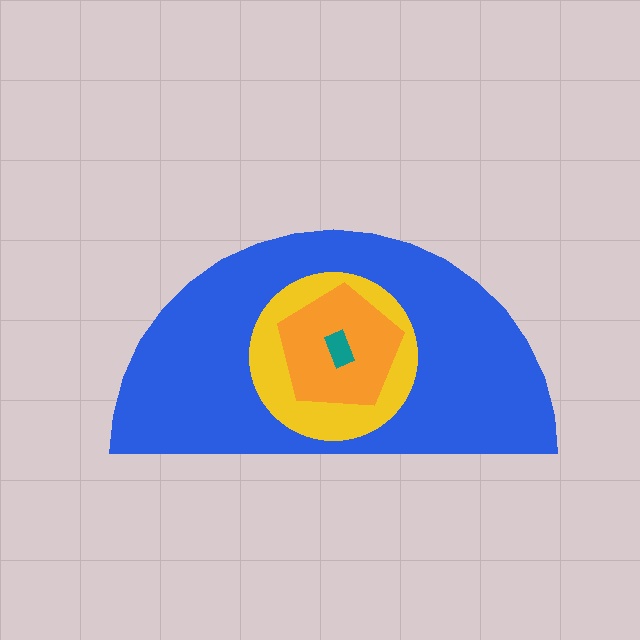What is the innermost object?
The teal rectangle.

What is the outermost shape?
The blue semicircle.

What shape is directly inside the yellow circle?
The orange pentagon.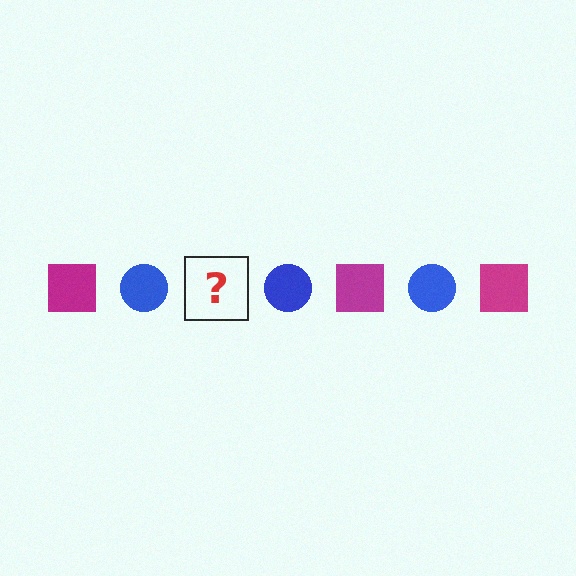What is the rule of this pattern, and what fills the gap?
The rule is that the pattern alternates between magenta square and blue circle. The gap should be filled with a magenta square.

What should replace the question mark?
The question mark should be replaced with a magenta square.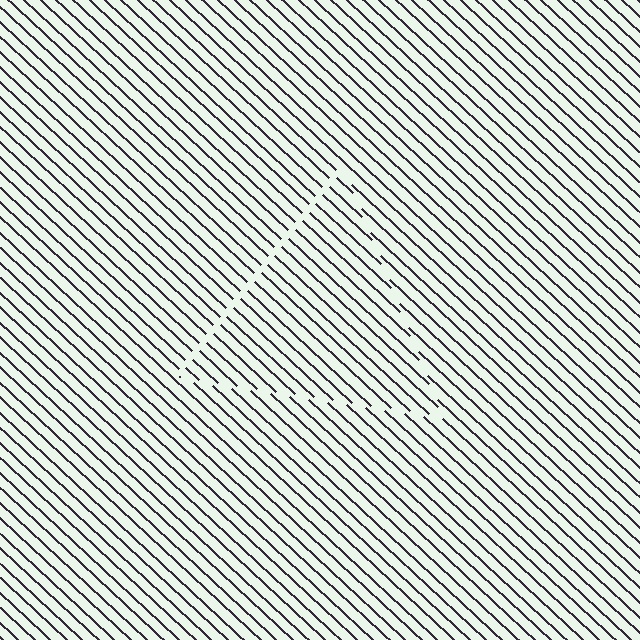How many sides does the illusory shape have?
3 sides — the line-ends trace a triangle.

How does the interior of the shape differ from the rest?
The interior of the shape contains the same grating, shifted by half a period — the contour is defined by the phase discontinuity where line-ends from the inner and outer gratings abut.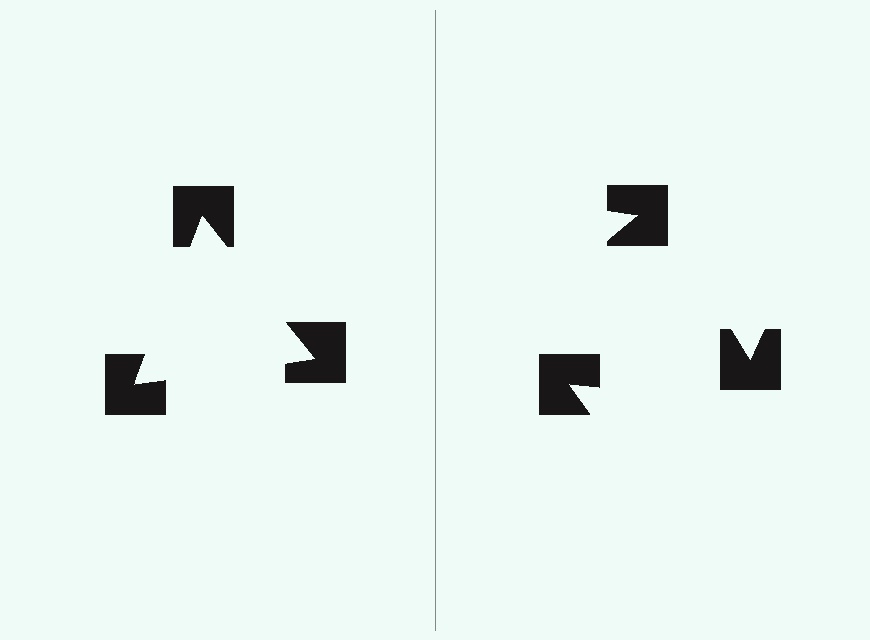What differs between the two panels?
The notched squares are positioned identically on both sides; only the wedge orientations differ. On the left they align to a triangle; on the right they are misaligned.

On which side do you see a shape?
An illusory triangle appears on the left side. On the right side the wedge cuts are rotated, so no coherent shape forms.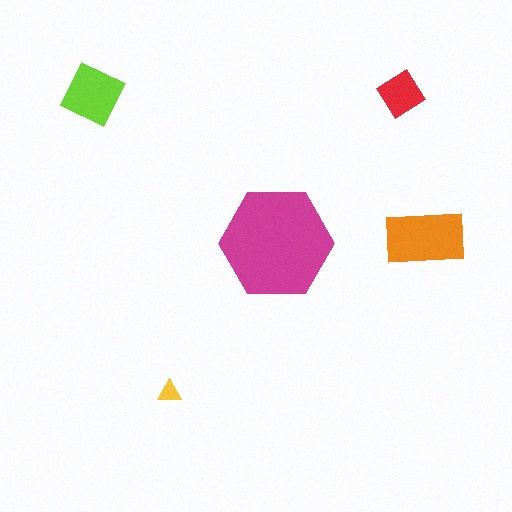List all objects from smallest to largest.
The yellow triangle, the red diamond, the lime diamond, the orange rectangle, the magenta hexagon.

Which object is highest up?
The red diamond is topmost.